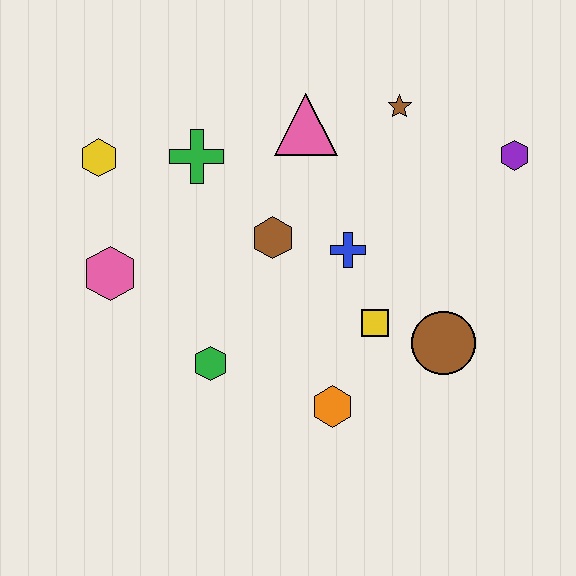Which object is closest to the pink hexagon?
The yellow hexagon is closest to the pink hexagon.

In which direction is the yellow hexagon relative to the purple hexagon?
The yellow hexagon is to the left of the purple hexagon.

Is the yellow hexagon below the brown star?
Yes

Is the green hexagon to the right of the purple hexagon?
No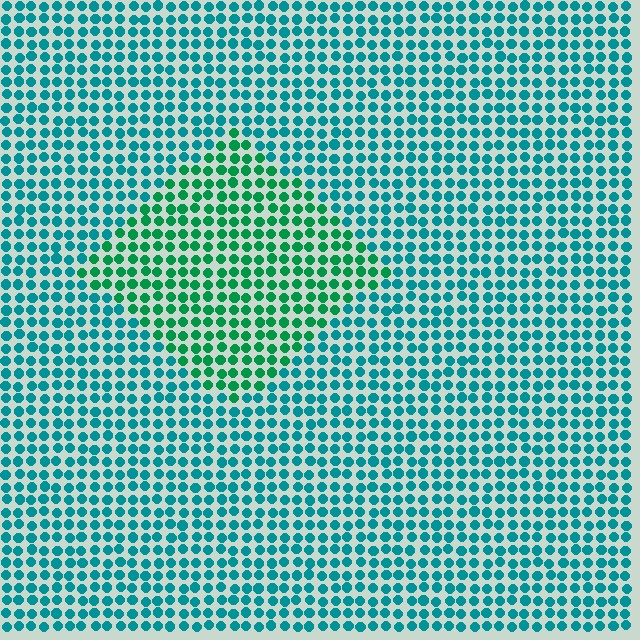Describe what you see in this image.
The image is filled with small teal elements in a uniform arrangement. A diamond-shaped region is visible where the elements are tinted to a slightly different hue, forming a subtle color boundary.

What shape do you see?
I see a diamond.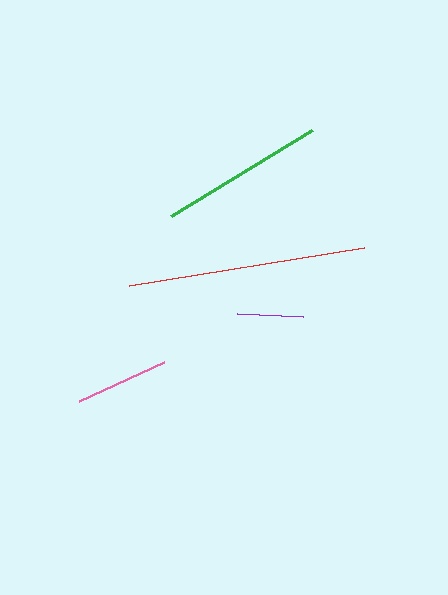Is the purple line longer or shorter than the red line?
The red line is longer than the purple line.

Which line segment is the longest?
The red line is the longest at approximately 238 pixels.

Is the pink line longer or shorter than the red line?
The red line is longer than the pink line.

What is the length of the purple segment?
The purple segment is approximately 66 pixels long.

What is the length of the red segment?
The red segment is approximately 238 pixels long.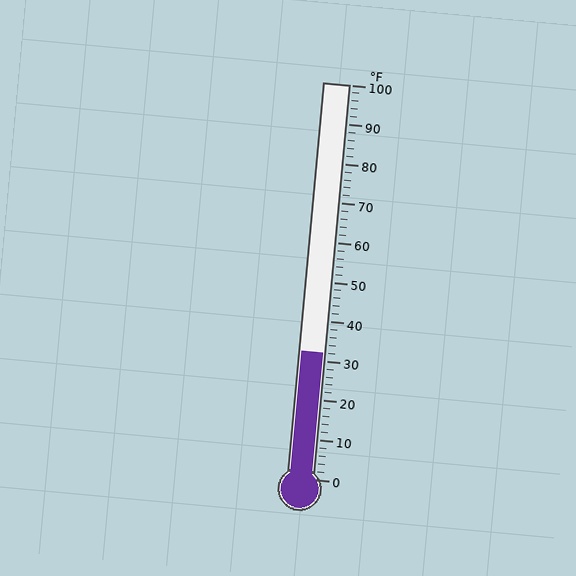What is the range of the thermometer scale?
The thermometer scale ranges from 0°F to 100°F.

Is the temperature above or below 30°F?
The temperature is above 30°F.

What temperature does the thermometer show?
The thermometer shows approximately 32°F.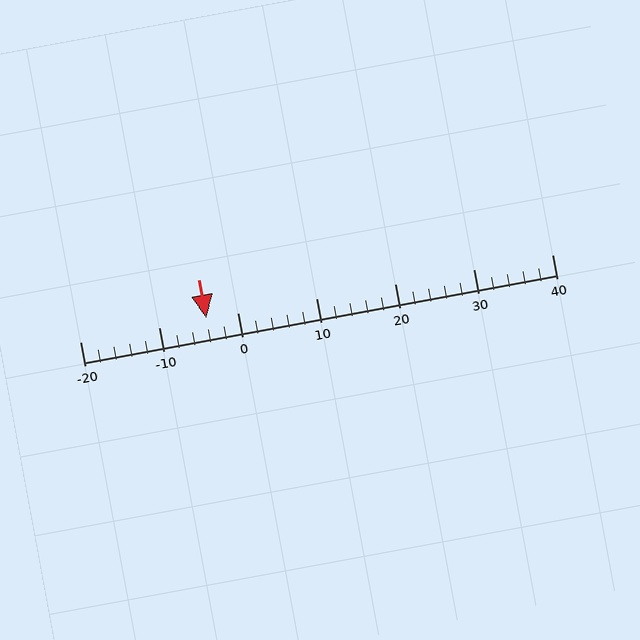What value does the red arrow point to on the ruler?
The red arrow points to approximately -4.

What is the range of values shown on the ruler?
The ruler shows values from -20 to 40.